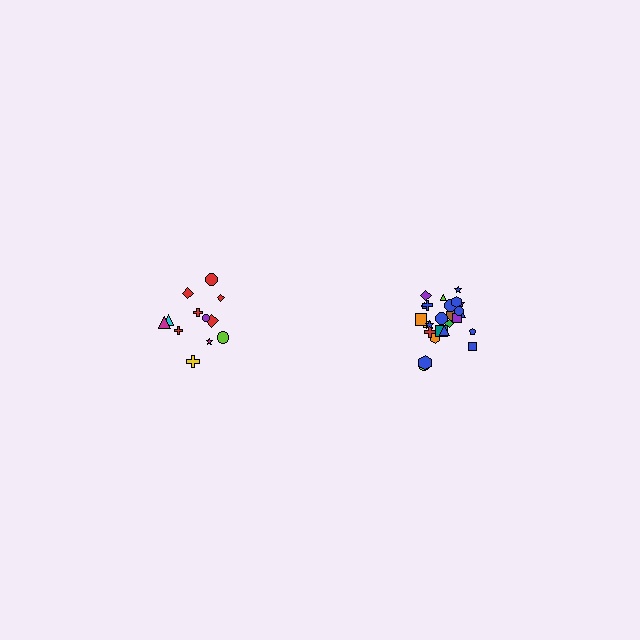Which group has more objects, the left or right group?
The right group.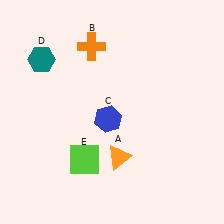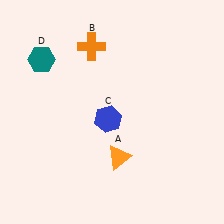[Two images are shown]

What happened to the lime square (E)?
The lime square (E) was removed in Image 2. It was in the bottom-left area of Image 1.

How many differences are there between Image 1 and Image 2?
There is 1 difference between the two images.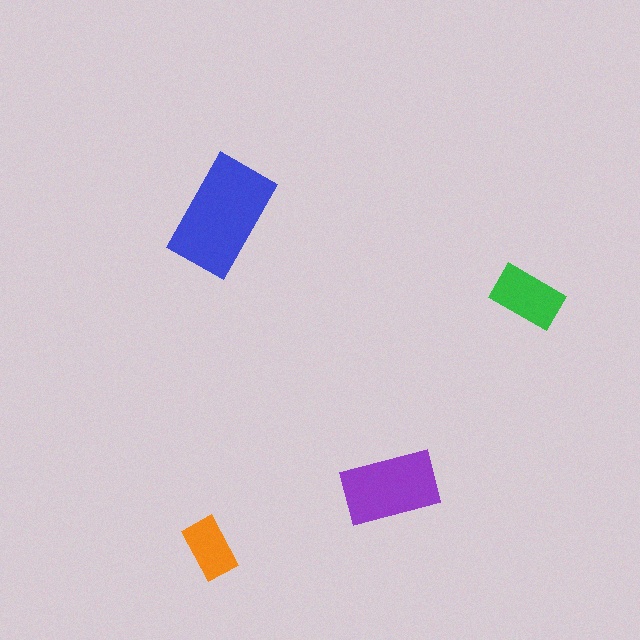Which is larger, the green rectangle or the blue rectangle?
The blue one.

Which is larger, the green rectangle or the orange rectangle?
The green one.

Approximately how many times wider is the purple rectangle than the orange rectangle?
About 1.5 times wider.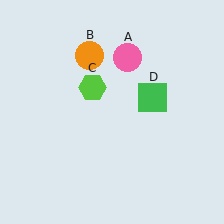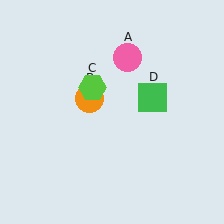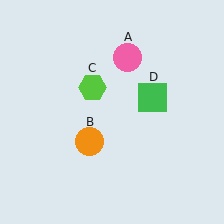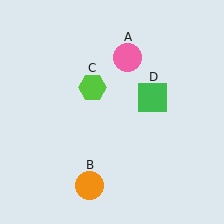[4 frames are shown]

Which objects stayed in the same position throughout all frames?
Pink circle (object A) and lime hexagon (object C) and green square (object D) remained stationary.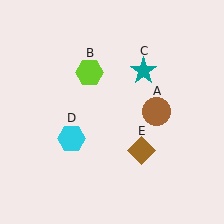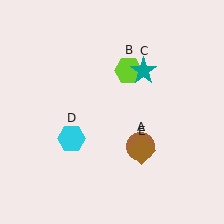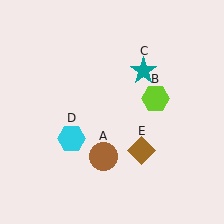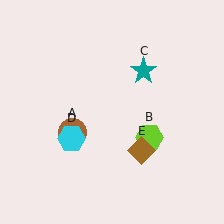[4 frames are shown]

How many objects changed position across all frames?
2 objects changed position: brown circle (object A), lime hexagon (object B).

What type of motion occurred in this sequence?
The brown circle (object A), lime hexagon (object B) rotated clockwise around the center of the scene.